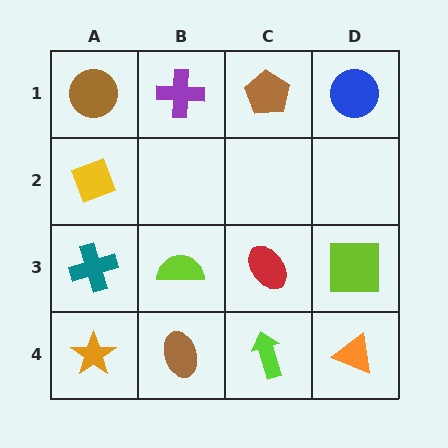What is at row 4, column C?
A lime arrow.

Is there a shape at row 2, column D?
No, that cell is empty.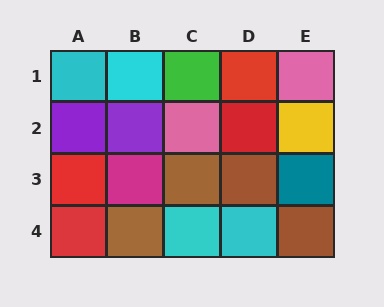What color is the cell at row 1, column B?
Cyan.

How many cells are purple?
2 cells are purple.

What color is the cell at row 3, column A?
Red.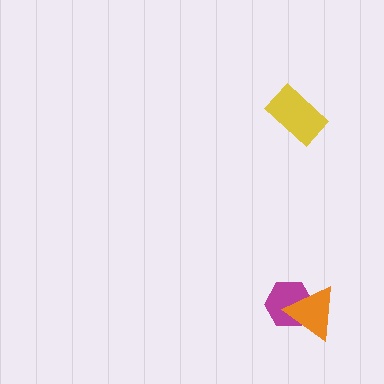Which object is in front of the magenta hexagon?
The orange triangle is in front of the magenta hexagon.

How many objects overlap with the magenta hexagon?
1 object overlaps with the magenta hexagon.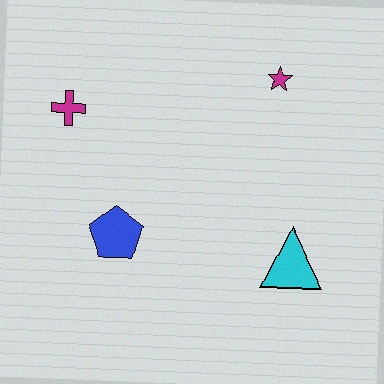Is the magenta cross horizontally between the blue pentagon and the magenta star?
No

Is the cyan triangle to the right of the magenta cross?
Yes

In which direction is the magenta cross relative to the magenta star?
The magenta cross is to the left of the magenta star.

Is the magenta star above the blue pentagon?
Yes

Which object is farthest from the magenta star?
The blue pentagon is farthest from the magenta star.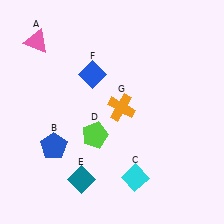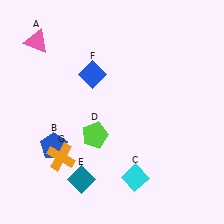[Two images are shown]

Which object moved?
The orange cross (G) moved left.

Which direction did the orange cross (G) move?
The orange cross (G) moved left.